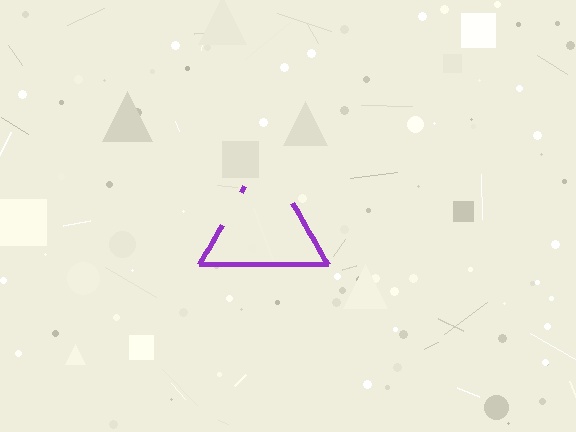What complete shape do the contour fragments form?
The contour fragments form a triangle.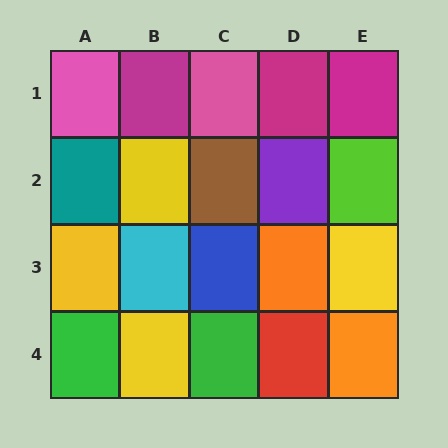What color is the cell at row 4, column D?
Red.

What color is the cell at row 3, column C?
Blue.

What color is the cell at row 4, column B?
Yellow.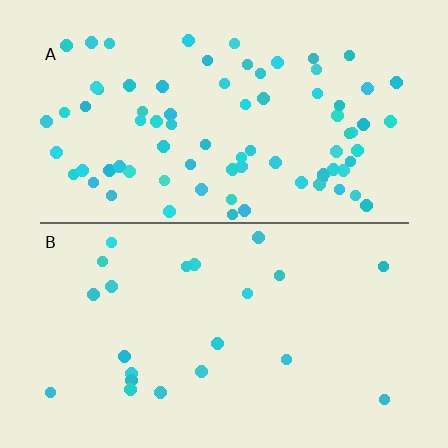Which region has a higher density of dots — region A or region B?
A (the top).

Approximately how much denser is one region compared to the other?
Approximately 3.5× — region A over region B.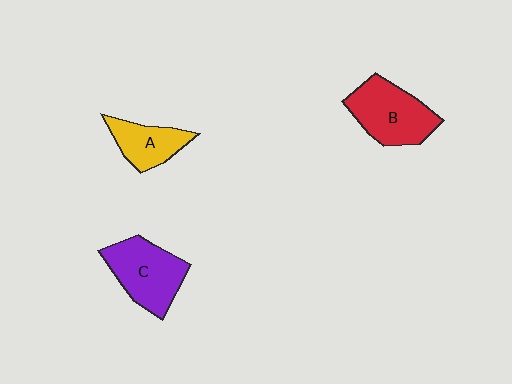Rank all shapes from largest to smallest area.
From largest to smallest: B (red), C (purple), A (yellow).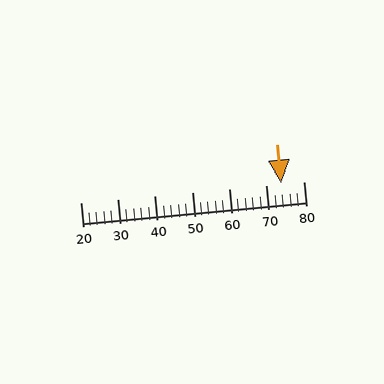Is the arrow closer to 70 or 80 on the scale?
The arrow is closer to 70.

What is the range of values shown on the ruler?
The ruler shows values from 20 to 80.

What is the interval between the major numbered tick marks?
The major tick marks are spaced 10 units apart.